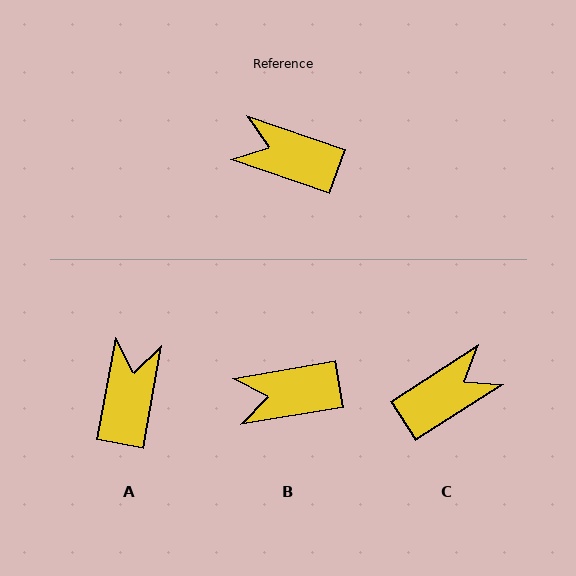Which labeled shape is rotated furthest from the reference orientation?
C, about 128 degrees away.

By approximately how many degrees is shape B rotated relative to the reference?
Approximately 29 degrees counter-clockwise.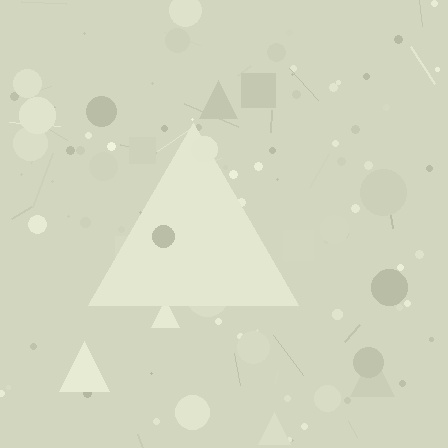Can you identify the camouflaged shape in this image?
The camouflaged shape is a triangle.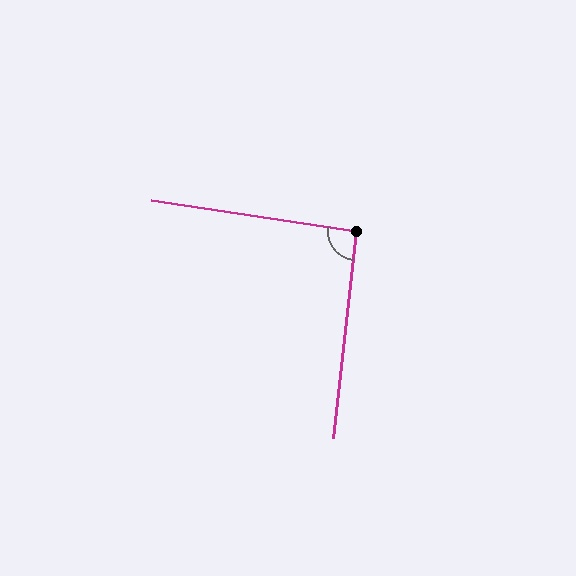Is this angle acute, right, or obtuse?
It is approximately a right angle.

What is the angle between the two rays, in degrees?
Approximately 92 degrees.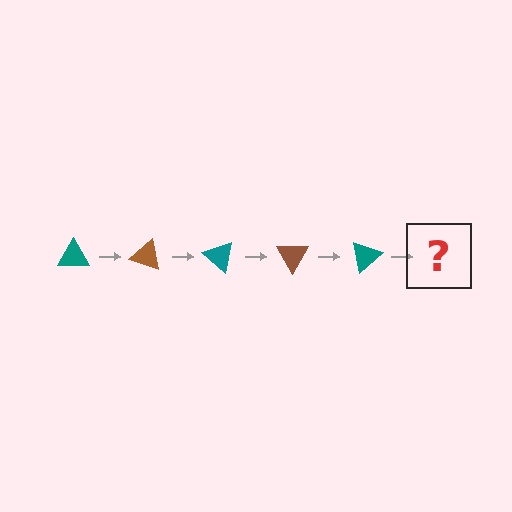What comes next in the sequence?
The next element should be a brown triangle, rotated 100 degrees from the start.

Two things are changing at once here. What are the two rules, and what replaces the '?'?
The two rules are that it rotates 20 degrees each step and the color cycles through teal and brown. The '?' should be a brown triangle, rotated 100 degrees from the start.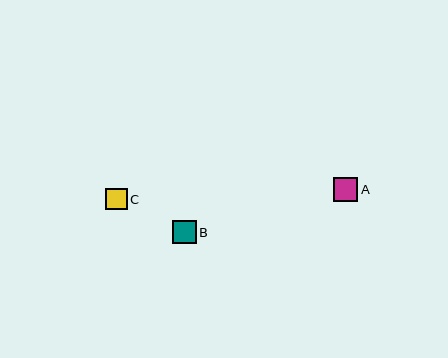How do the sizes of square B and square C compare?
Square B and square C are approximately the same size.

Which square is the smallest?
Square C is the smallest with a size of approximately 21 pixels.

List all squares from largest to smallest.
From largest to smallest: A, B, C.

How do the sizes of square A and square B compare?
Square A and square B are approximately the same size.